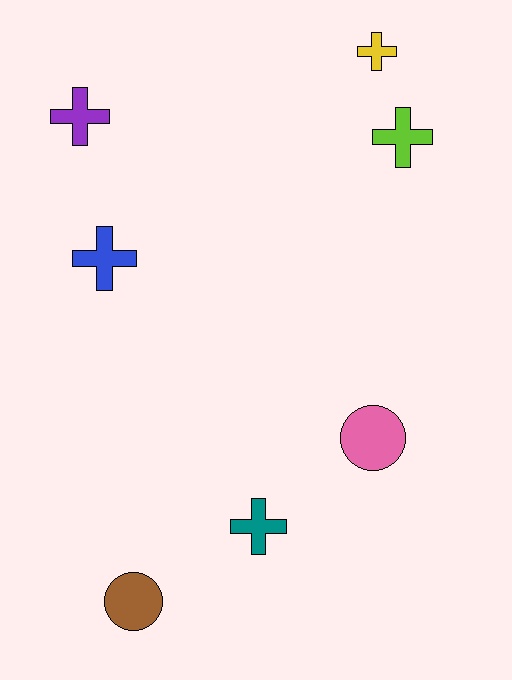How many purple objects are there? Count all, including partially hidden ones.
There is 1 purple object.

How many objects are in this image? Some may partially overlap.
There are 7 objects.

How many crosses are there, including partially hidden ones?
There are 5 crosses.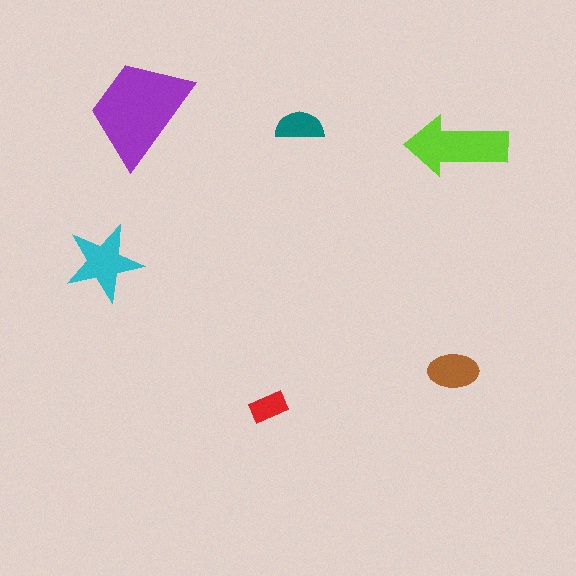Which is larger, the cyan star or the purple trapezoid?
The purple trapezoid.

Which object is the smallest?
The red rectangle.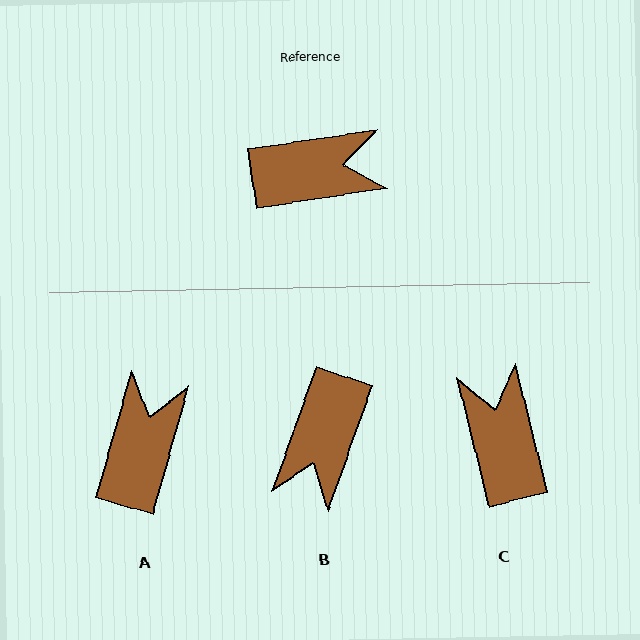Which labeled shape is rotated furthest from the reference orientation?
B, about 118 degrees away.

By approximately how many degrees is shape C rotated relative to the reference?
Approximately 95 degrees counter-clockwise.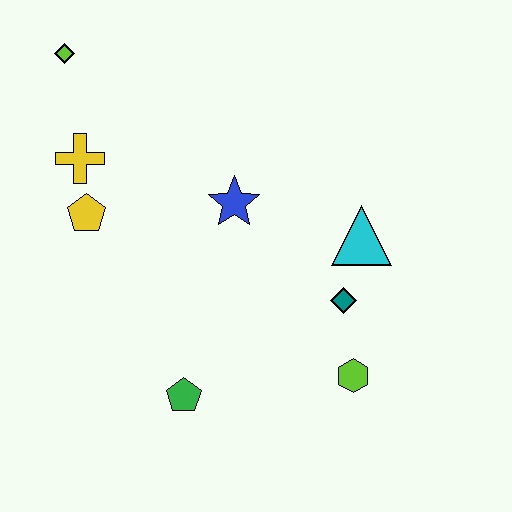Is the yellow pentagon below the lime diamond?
Yes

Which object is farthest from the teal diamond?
The lime diamond is farthest from the teal diamond.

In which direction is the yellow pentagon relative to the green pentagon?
The yellow pentagon is above the green pentagon.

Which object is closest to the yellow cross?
The yellow pentagon is closest to the yellow cross.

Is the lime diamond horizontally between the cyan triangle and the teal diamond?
No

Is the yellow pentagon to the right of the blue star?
No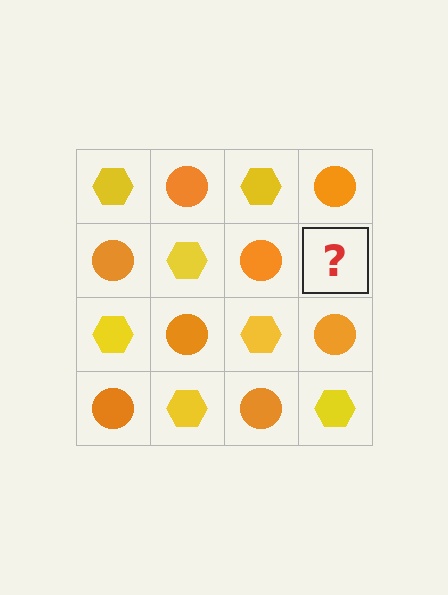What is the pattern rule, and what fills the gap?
The rule is that it alternates yellow hexagon and orange circle in a checkerboard pattern. The gap should be filled with a yellow hexagon.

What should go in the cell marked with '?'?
The missing cell should contain a yellow hexagon.